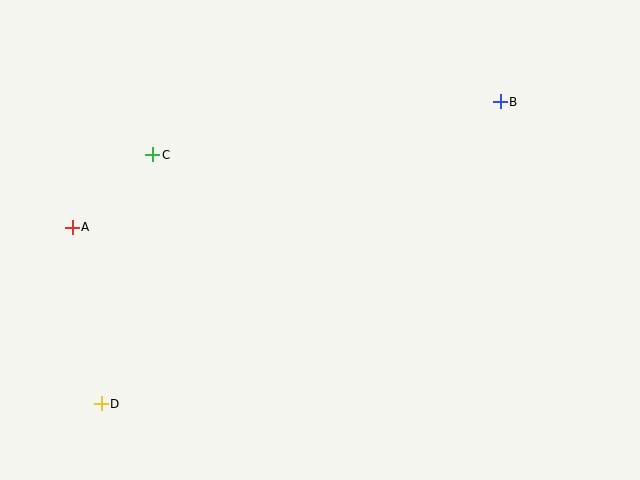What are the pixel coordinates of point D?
Point D is at (101, 404).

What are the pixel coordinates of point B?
Point B is at (500, 102).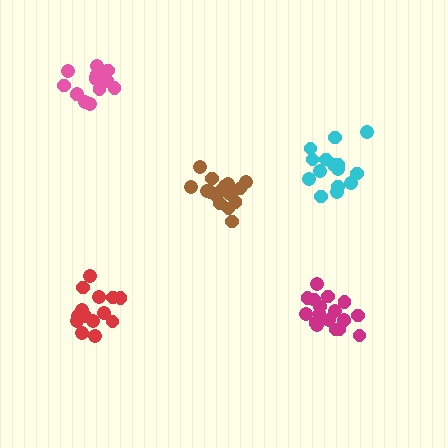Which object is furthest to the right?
The magenta cluster is rightmost.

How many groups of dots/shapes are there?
There are 5 groups.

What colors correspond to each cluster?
The clusters are colored: brown, cyan, red, magenta, pink.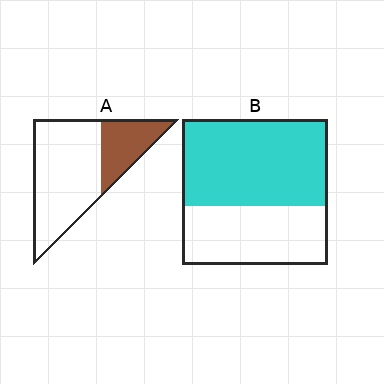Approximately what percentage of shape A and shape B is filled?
A is approximately 30% and B is approximately 60%.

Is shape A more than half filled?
No.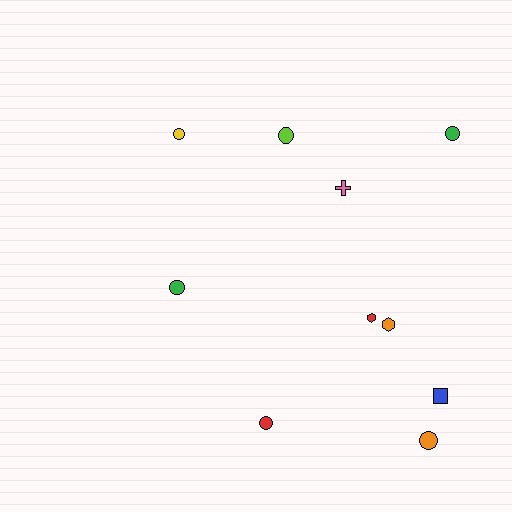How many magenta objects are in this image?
There are no magenta objects.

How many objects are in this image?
There are 10 objects.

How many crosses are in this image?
There is 1 cross.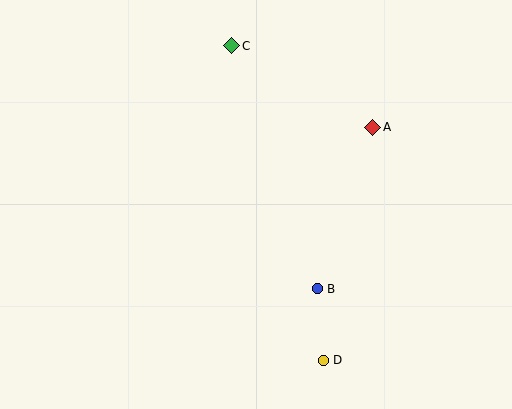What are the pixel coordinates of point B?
Point B is at (317, 289).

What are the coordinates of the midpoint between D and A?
The midpoint between D and A is at (348, 244).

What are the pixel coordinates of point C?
Point C is at (232, 46).